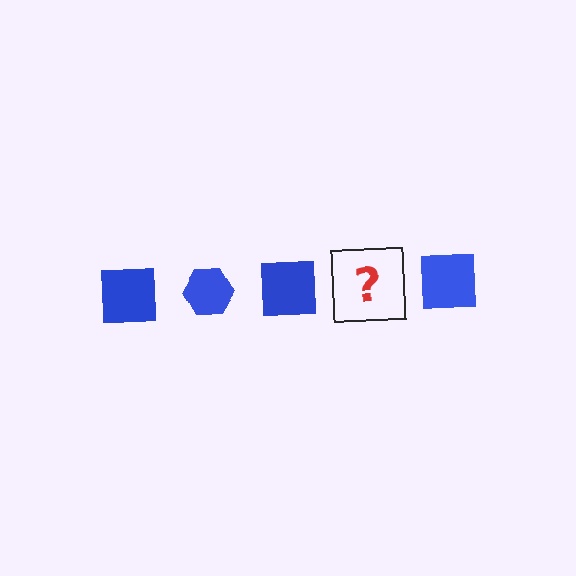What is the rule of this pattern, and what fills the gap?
The rule is that the pattern cycles through square, hexagon shapes in blue. The gap should be filled with a blue hexagon.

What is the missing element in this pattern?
The missing element is a blue hexagon.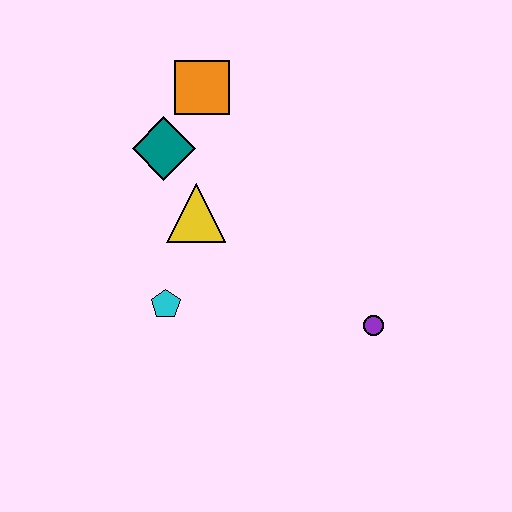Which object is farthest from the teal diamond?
The purple circle is farthest from the teal diamond.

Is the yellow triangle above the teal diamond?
No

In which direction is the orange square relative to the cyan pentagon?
The orange square is above the cyan pentagon.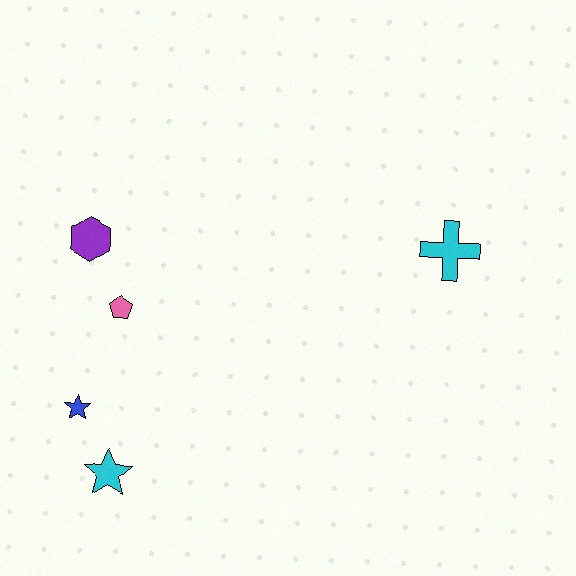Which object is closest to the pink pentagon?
The purple hexagon is closest to the pink pentagon.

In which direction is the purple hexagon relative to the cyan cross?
The purple hexagon is to the left of the cyan cross.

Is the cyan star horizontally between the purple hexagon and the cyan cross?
Yes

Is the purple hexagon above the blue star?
Yes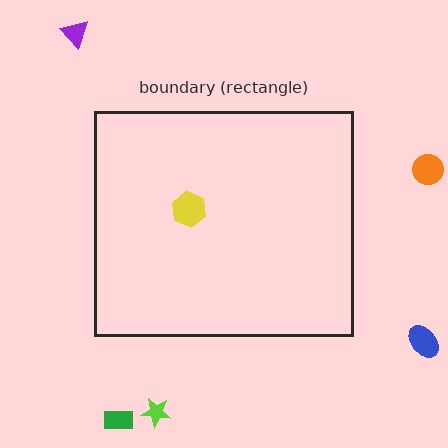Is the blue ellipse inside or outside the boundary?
Outside.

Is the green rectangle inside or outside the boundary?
Outside.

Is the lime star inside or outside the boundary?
Outside.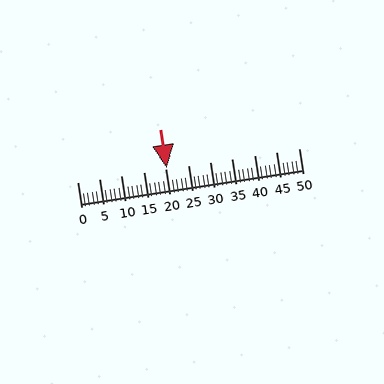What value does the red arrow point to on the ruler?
The red arrow points to approximately 20.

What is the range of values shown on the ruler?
The ruler shows values from 0 to 50.